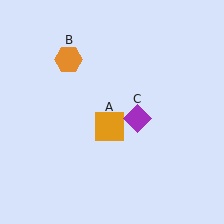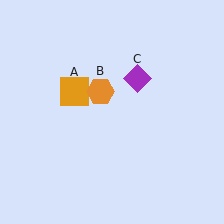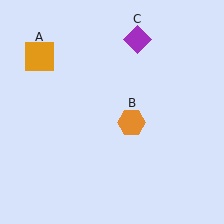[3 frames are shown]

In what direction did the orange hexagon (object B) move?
The orange hexagon (object B) moved down and to the right.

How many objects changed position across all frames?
3 objects changed position: orange square (object A), orange hexagon (object B), purple diamond (object C).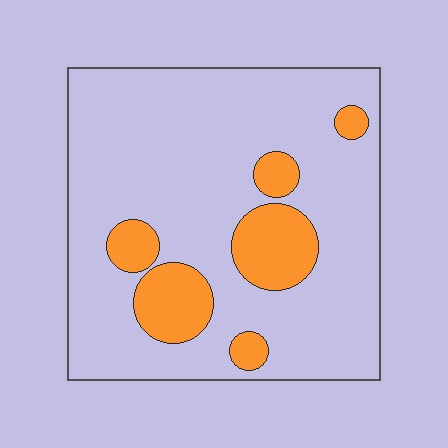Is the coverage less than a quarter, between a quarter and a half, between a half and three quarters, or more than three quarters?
Less than a quarter.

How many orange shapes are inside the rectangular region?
6.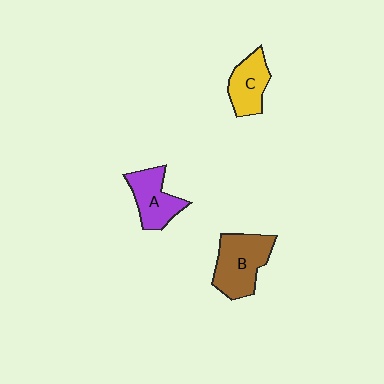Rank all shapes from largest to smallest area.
From largest to smallest: B (brown), A (purple), C (yellow).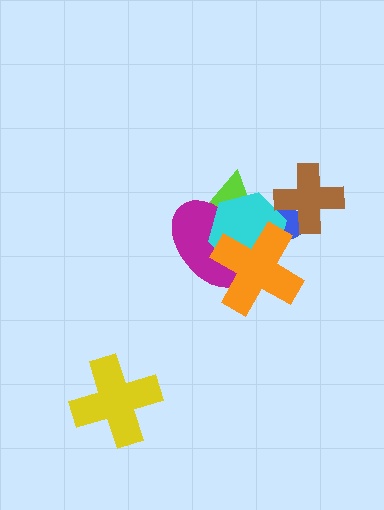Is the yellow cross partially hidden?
No, no other shape covers it.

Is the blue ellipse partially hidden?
Yes, it is partially covered by another shape.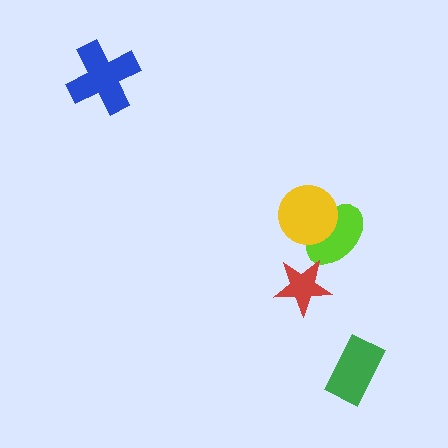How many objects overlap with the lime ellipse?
1 object overlaps with the lime ellipse.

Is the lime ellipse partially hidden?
Yes, it is partially covered by another shape.